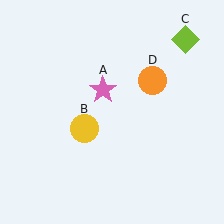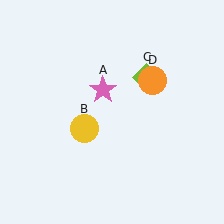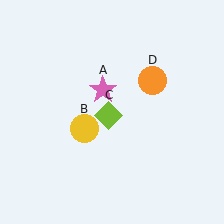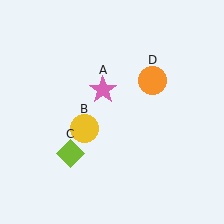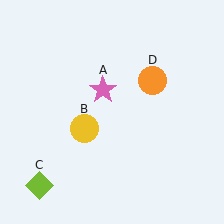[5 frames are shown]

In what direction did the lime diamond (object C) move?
The lime diamond (object C) moved down and to the left.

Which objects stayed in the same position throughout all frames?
Pink star (object A) and yellow circle (object B) and orange circle (object D) remained stationary.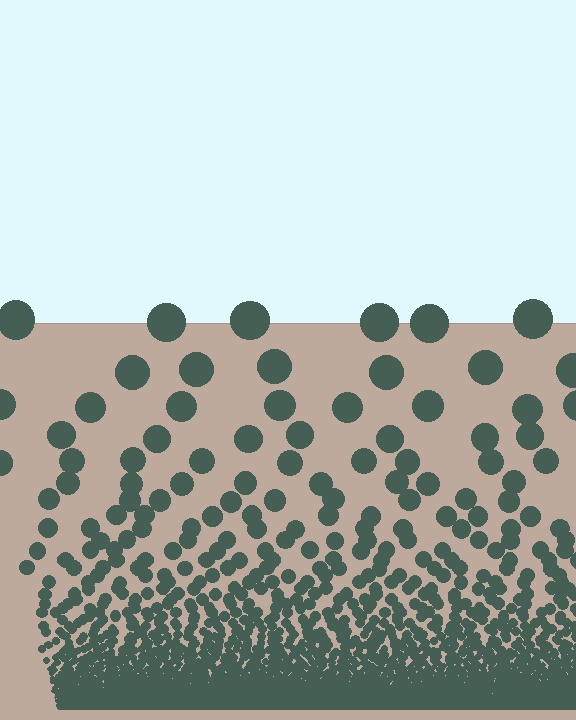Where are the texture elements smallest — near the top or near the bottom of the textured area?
Near the bottom.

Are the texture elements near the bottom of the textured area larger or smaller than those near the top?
Smaller. The gradient is inverted — elements near the bottom are smaller and denser.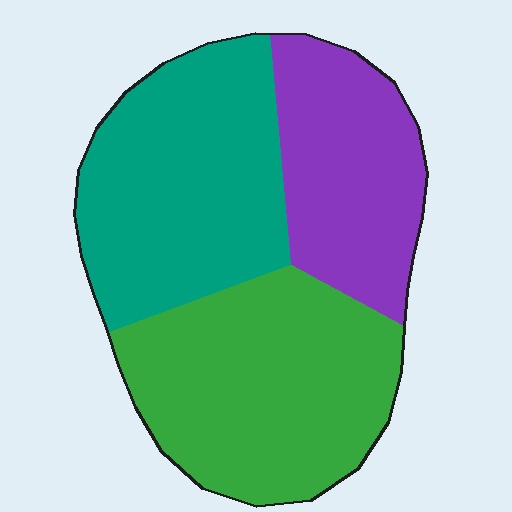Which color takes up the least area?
Purple, at roughly 25%.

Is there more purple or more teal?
Teal.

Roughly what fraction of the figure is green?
Green takes up about three eighths (3/8) of the figure.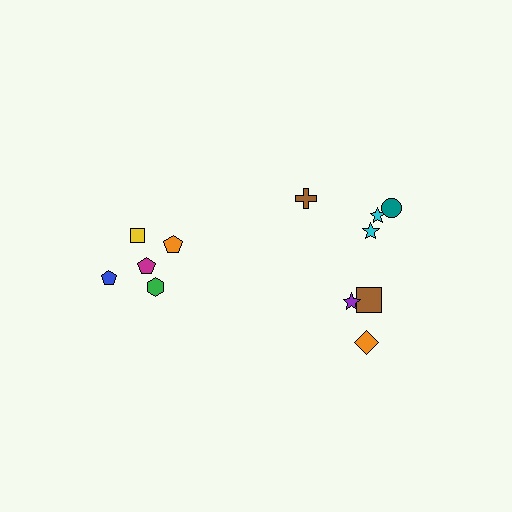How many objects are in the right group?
There are 7 objects.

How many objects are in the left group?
There are 5 objects.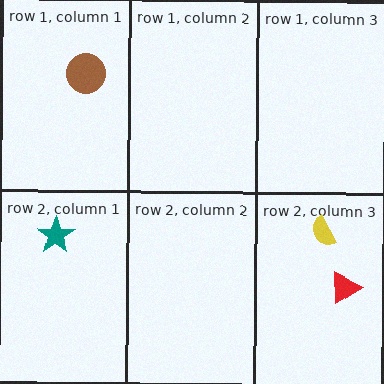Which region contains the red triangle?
The row 2, column 3 region.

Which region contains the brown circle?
The row 1, column 1 region.